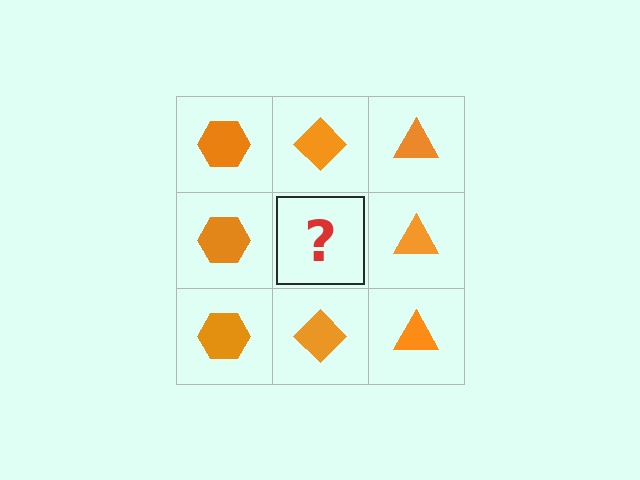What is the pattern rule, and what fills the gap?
The rule is that each column has a consistent shape. The gap should be filled with an orange diamond.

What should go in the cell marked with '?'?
The missing cell should contain an orange diamond.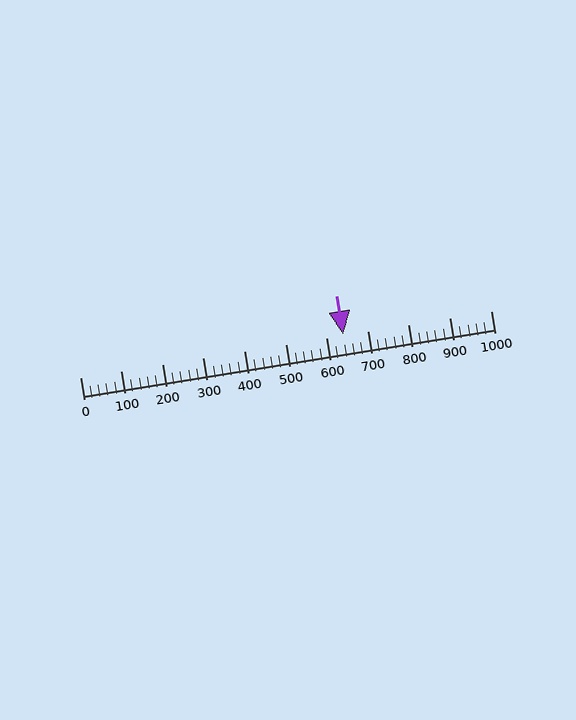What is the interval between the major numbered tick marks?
The major tick marks are spaced 100 units apart.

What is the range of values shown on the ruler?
The ruler shows values from 0 to 1000.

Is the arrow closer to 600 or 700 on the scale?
The arrow is closer to 600.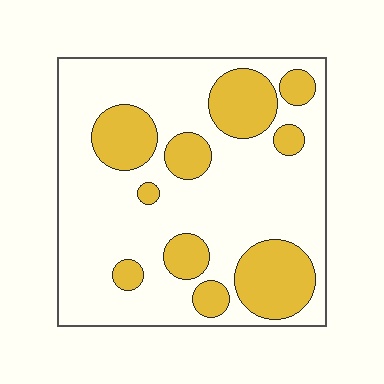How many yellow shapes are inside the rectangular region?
10.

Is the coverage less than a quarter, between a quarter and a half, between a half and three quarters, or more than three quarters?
Between a quarter and a half.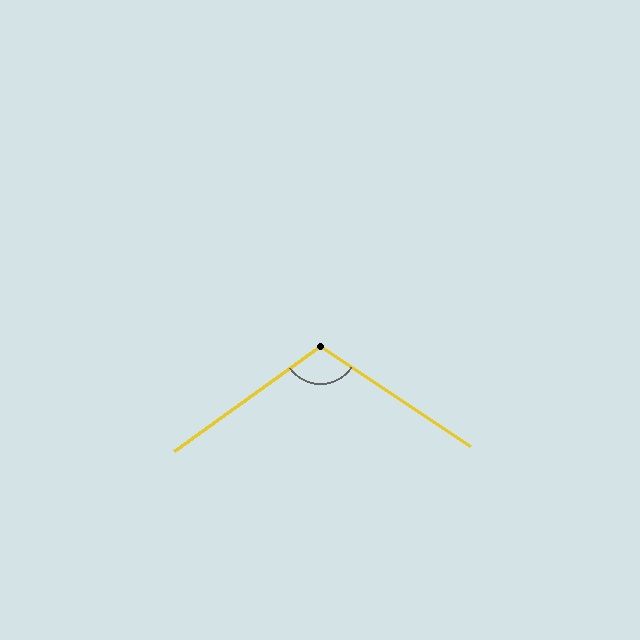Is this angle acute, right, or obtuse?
It is obtuse.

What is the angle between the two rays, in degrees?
Approximately 110 degrees.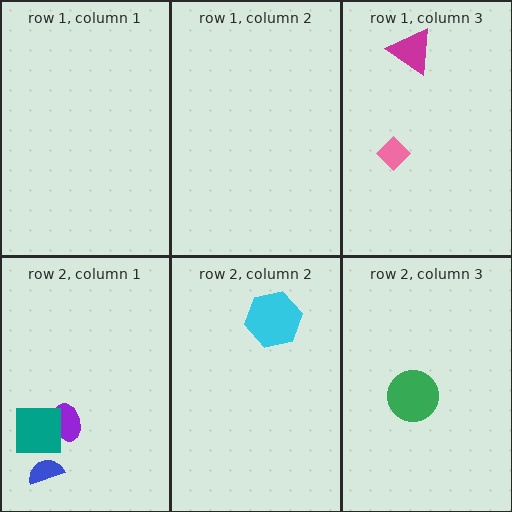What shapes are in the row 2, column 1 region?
The purple ellipse, the blue semicircle, the teal square.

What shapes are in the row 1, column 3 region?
The magenta triangle, the pink diamond.